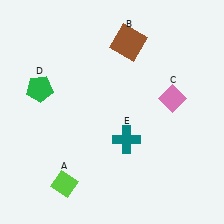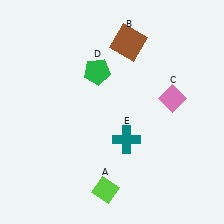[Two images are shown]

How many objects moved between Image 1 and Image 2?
2 objects moved between the two images.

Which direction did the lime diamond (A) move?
The lime diamond (A) moved right.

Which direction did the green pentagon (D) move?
The green pentagon (D) moved right.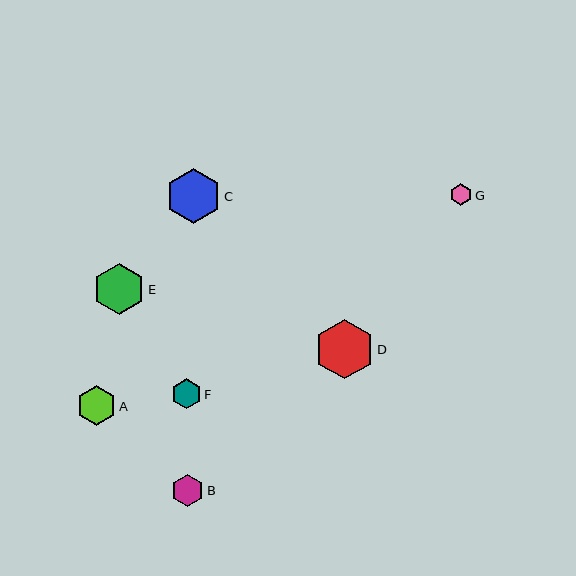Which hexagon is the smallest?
Hexagon G is the smallest with a size of approximately 21 pixels.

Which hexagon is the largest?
Hexagon D is the largest with a size of approximately 59 pixels.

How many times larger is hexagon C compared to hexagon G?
Hexagon C is approximately 2.6 times the size of hexagon G.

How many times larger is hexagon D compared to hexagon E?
Hexagon D is approximately 1.2 times the size of hexagon E.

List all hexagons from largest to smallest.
From largest to smallest: D, C, E, A, B, F, G.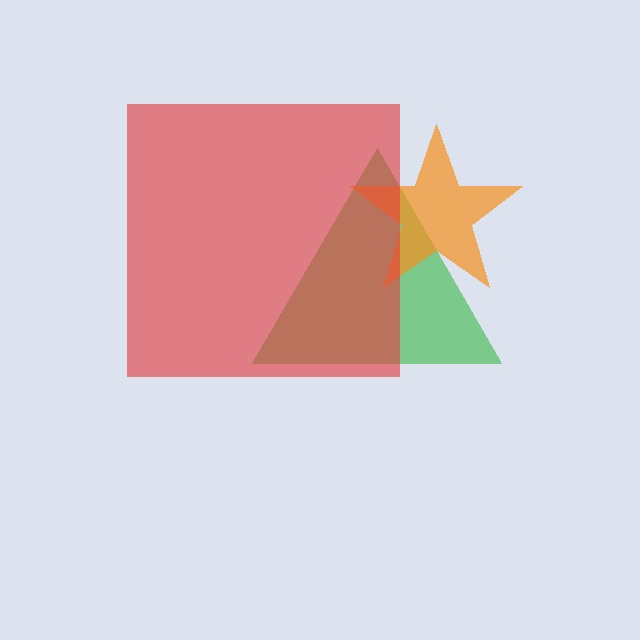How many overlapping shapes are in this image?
There are 3 overlapping shapes in the image.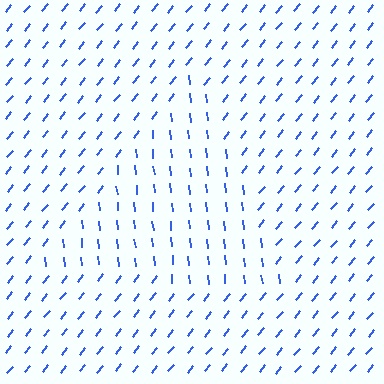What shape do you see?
I see a triangle.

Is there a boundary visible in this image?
Yes, there is a texture boundary formed by a change in line orientation.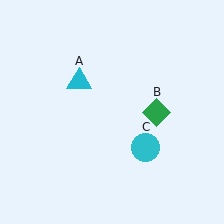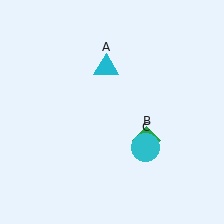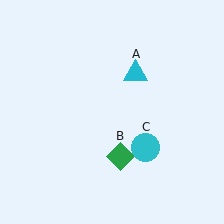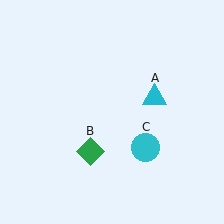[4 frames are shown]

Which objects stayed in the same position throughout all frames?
Cyan circle (object C) remained stationary.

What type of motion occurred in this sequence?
The cyan triangle (object A), green diamond (object B) rotated clockwise around the center of the scene.